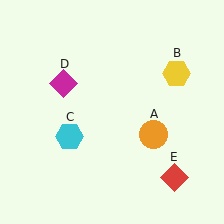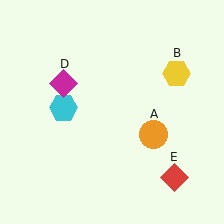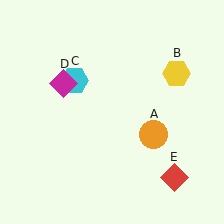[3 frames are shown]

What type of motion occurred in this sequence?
The cyan hexagon (object C) rotated clockwise around the center of the scene.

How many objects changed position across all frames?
1 object changed position: cyan hexagon (object C).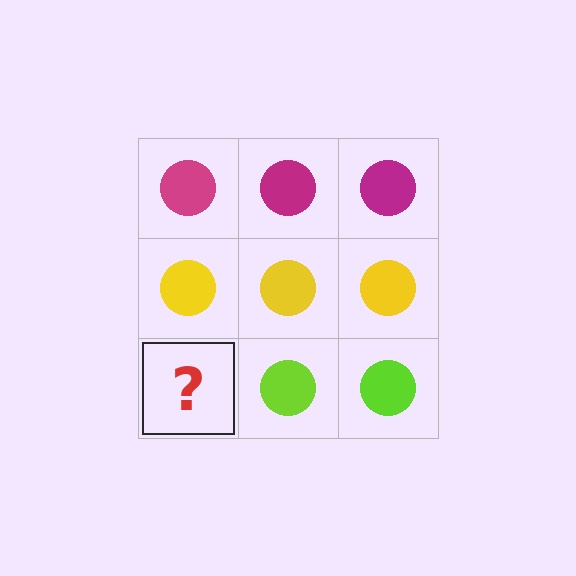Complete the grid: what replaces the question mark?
The question mark should be replaced with a lime circle.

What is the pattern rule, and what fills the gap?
The rule is that each row has a consistent color. The gap should be filled with a lime circle.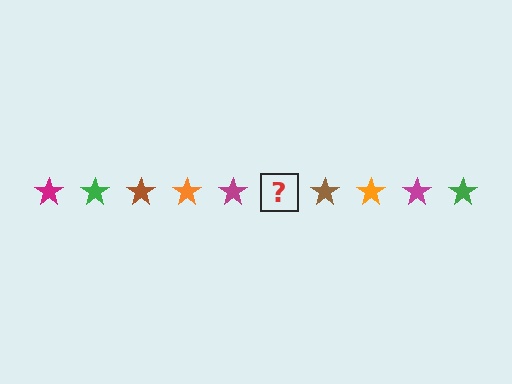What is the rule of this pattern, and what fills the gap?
The rule is that the pattern cycles through magenta, green, brown, orange stars. The gap should be filled with a green star.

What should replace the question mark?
The question mark should be replaced with a green star.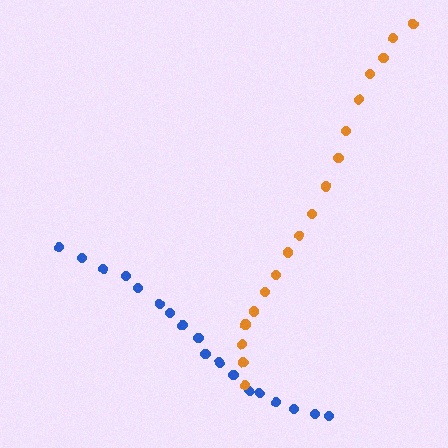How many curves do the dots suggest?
There are 2 distinct paths.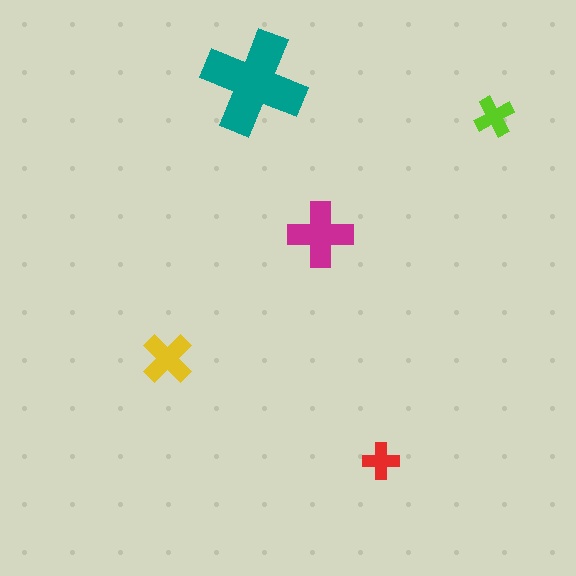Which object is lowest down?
The red cross is bottommost.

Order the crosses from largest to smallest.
the teal one, the magenta one, the yellow one, the lime one, the red one.